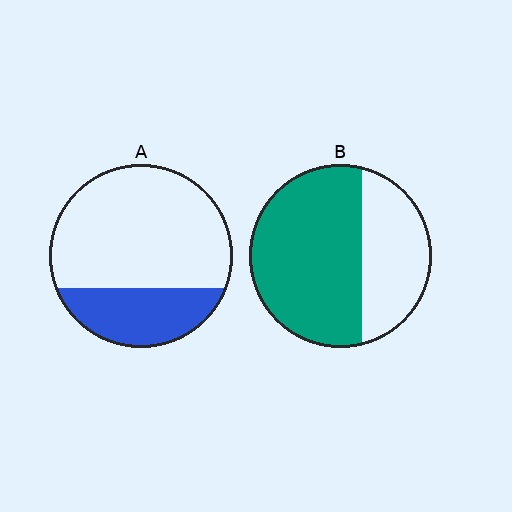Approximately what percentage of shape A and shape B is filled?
A is approximately 30% and B is approximately 65%.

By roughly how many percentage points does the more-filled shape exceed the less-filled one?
By roughly 35 percentage points (B over A).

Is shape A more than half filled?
No.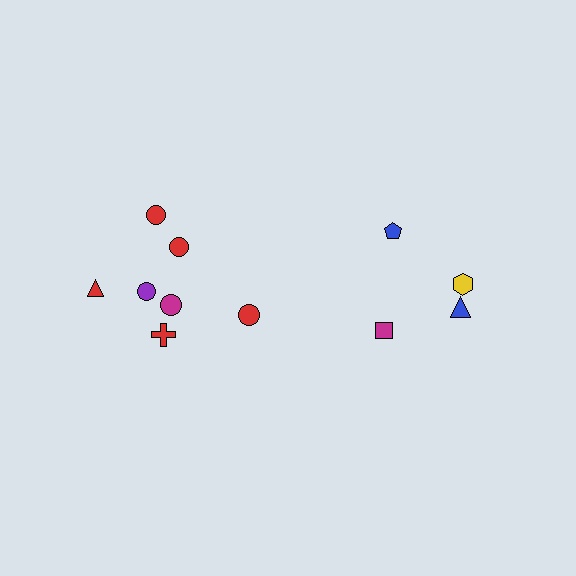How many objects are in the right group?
There are 4 objects.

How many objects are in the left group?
There are 7 objects.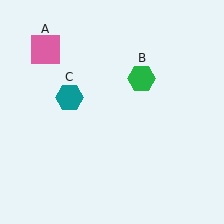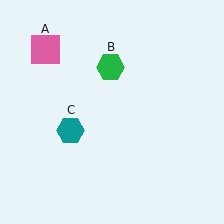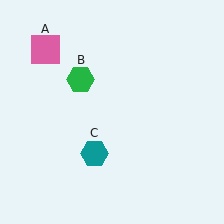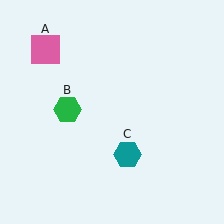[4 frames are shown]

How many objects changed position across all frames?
2 objects changed position: green hexagon (object B), teal hexagon (object C).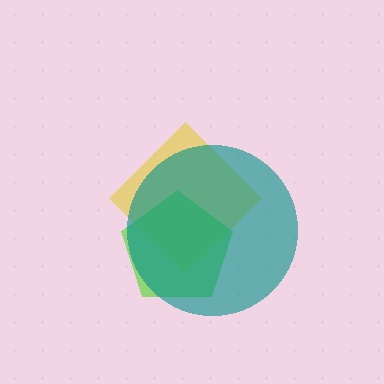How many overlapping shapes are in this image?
There are 3 overlapping shapes in the image.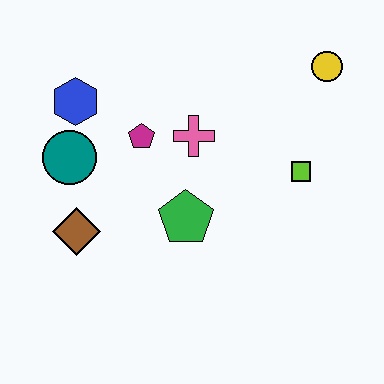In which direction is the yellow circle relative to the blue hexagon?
The yellow circle is to the right of the blue hexagon.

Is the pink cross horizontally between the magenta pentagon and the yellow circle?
Yes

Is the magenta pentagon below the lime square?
No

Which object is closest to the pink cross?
The magenta pentagon is closest to the pink cross.